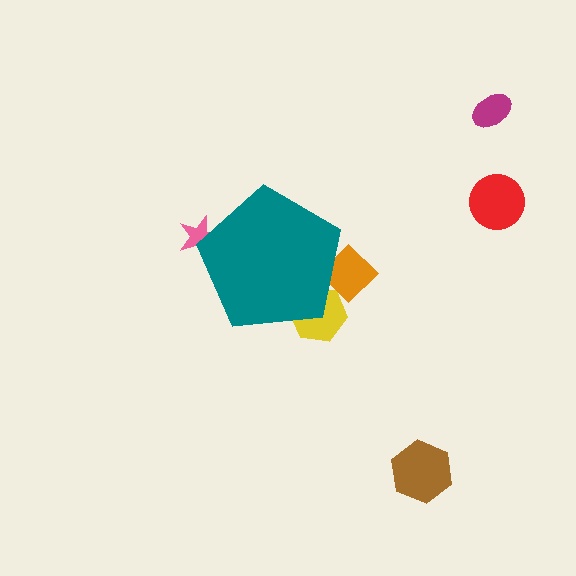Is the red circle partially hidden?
No, the red circle is fully visible.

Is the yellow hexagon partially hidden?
Yes, the yellow hexagon is partially hidden behind the teal pentagon.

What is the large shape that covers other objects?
A teal pentagon.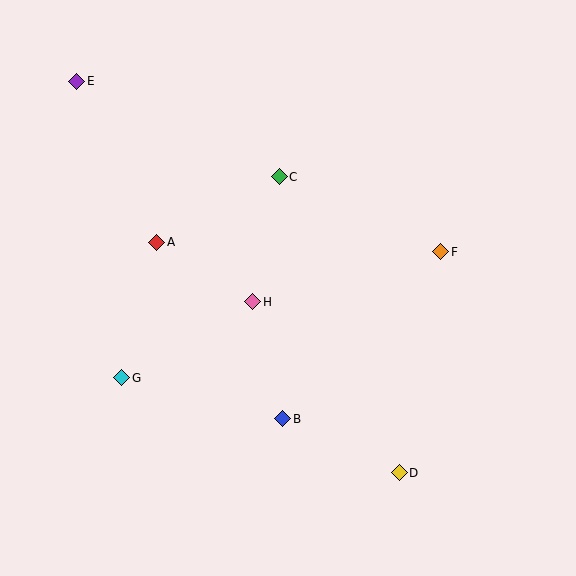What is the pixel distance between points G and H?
The distance between G and H is 152 pixels.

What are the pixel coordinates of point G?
Point G is at (122, 378).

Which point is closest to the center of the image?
Point H at (253, 302) is closest to the center.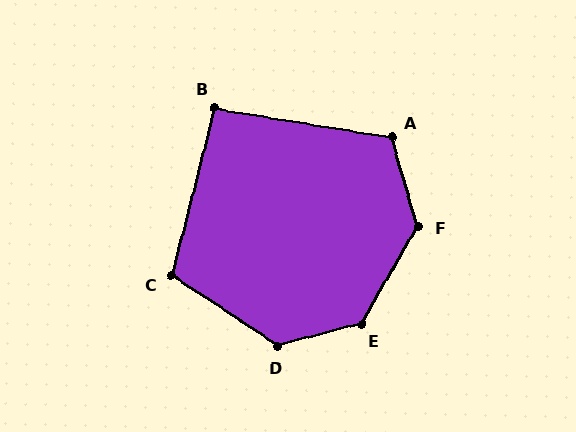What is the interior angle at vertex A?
Approximately 116 degrees (obtuse).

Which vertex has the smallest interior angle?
B, at approximately 95 degrees.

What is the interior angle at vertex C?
Approximately 109 degrees (obtuse).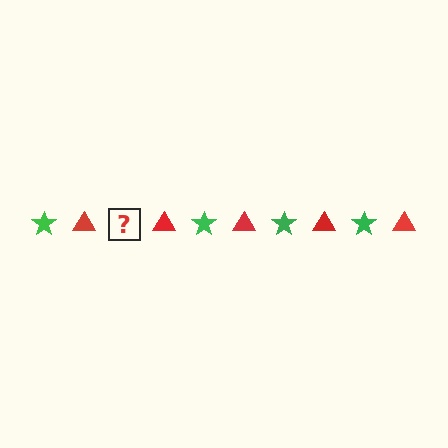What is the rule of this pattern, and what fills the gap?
The rule is that the pattern alternates between green star and red triangle. The gap should be filled with a green star.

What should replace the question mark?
The question mark should be replaced with a green star.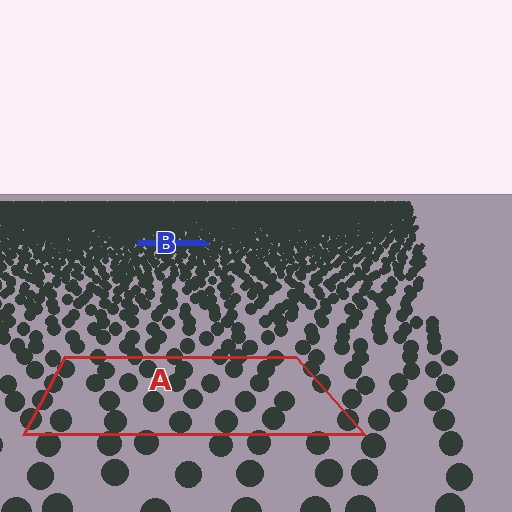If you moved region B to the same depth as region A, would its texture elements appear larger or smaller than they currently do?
They would appear larger. At a closer depth, the same texture elements are projected at a bigger on-screen size.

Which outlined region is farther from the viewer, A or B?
Region B is farther from the viewer — the texture elements inside it appear smaller and more densely packed.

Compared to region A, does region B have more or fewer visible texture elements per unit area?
Region B has more texture elements per unit area — they are packed more densely because it is farther away.